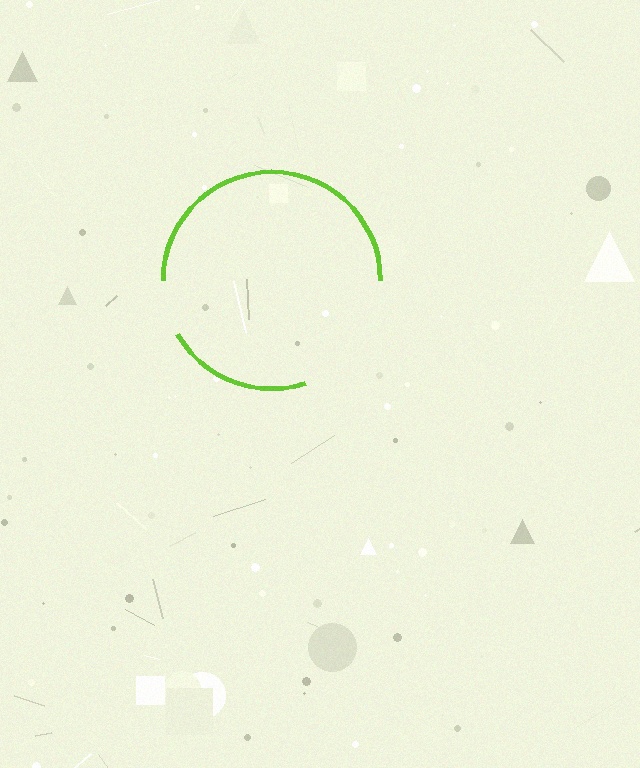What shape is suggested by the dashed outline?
The dashed outline suggests a circle.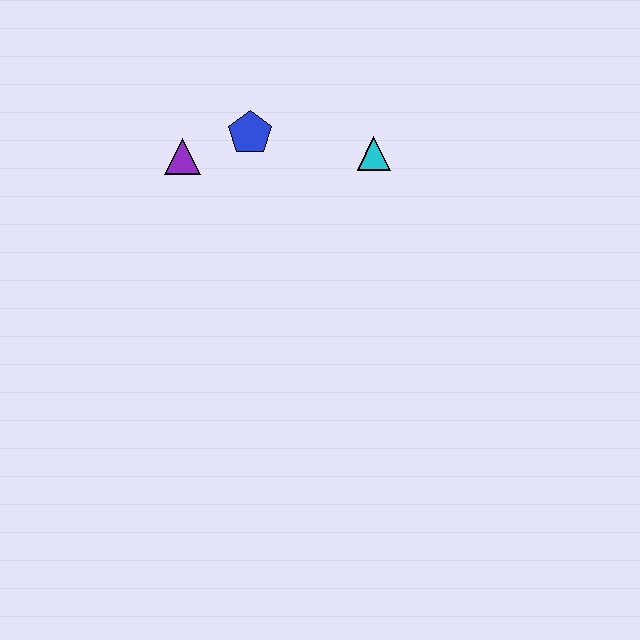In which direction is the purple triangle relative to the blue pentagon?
The purple triangle is to the left of the blue pentagon.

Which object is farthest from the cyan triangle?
The purple triangle is farthest from the cyan triangle.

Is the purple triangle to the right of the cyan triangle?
No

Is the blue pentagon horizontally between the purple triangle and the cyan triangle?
Yes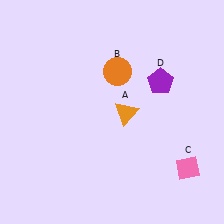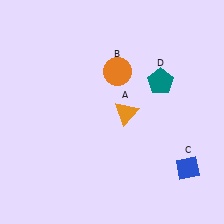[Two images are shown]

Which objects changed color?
C changed from pink to blue. D changed from purple to teal.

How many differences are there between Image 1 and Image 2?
There are 2 differences between the two images.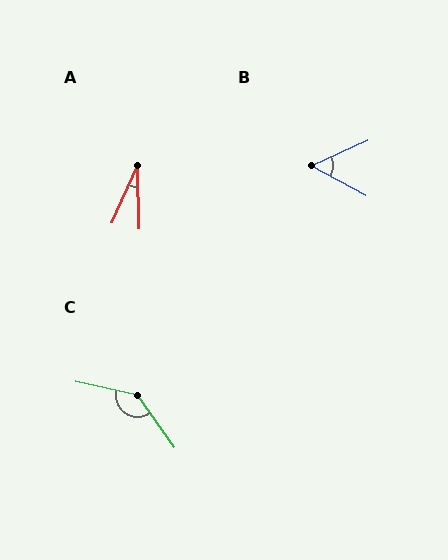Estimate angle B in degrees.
Approximately 53 degrees.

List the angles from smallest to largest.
A (25°), B (53°), C (138°).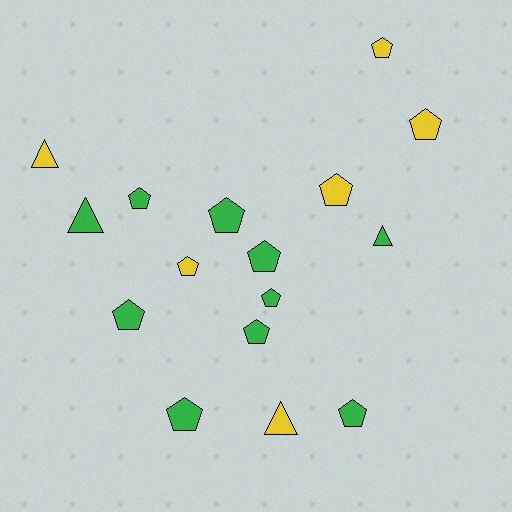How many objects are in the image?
There are 16 objects.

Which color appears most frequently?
Green, with 10 objects.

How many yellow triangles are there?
There are 2 yellow triangles.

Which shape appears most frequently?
Pentagon, with 12 objects.